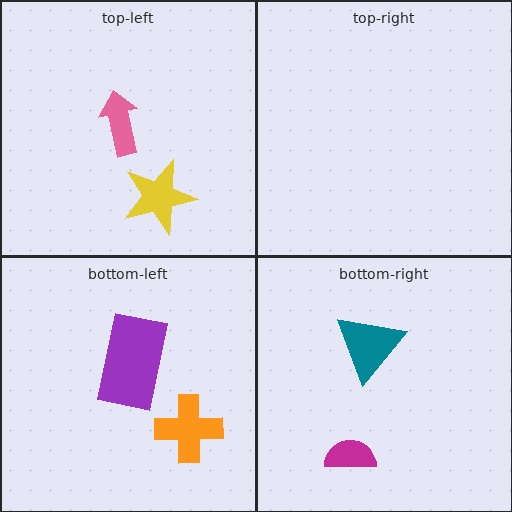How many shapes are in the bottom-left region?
2.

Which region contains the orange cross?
The bottom-left region.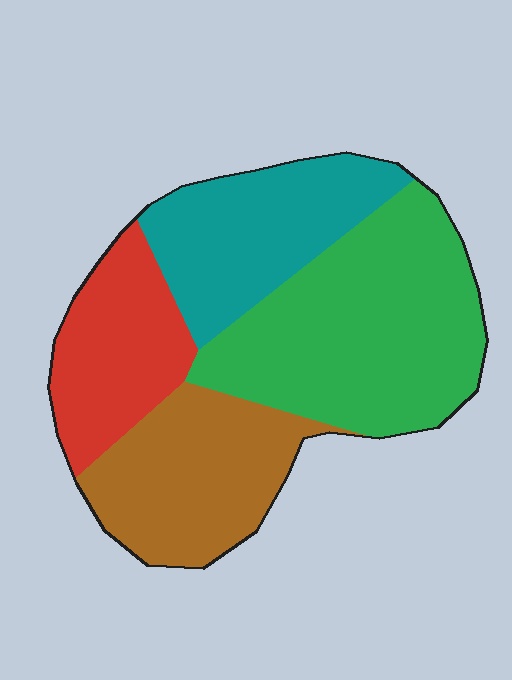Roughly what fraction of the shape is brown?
Brown takes up less than a quarter of the shape.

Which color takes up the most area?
Green, at roughly 35%.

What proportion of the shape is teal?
Teal takes up less than a quarter of the shape.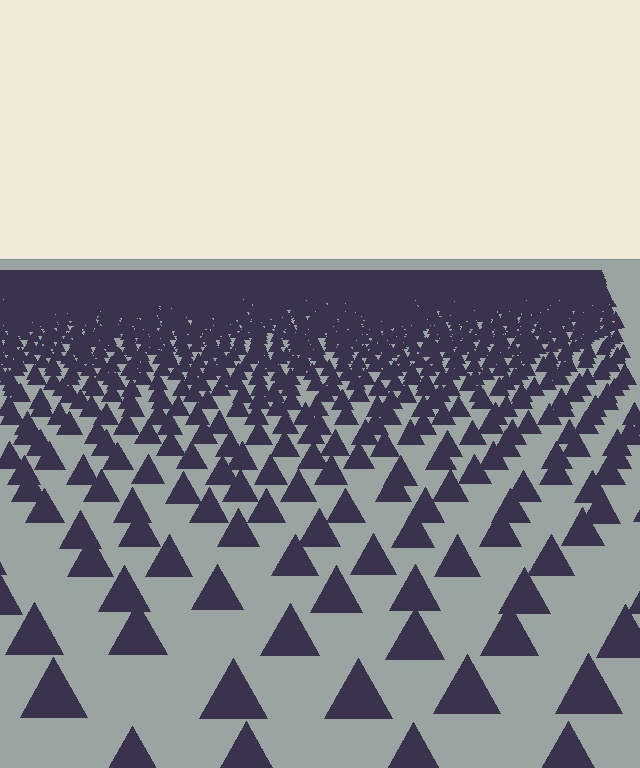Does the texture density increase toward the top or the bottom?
Density increases toward the top.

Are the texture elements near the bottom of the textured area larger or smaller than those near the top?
Larger. Near the bottom, elements are closer to the viewer and appear at a bigger on-screen size.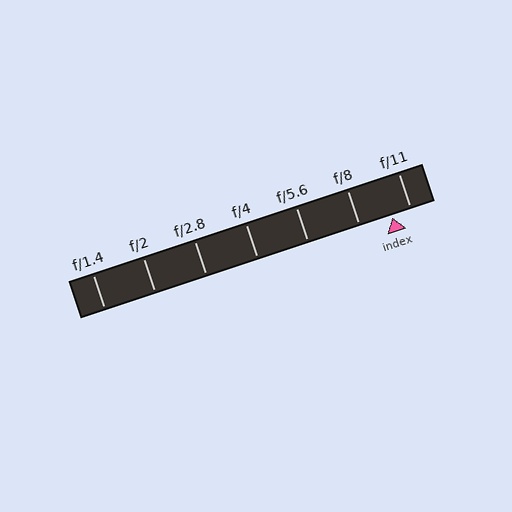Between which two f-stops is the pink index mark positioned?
The index mark is between f/8 and f/11.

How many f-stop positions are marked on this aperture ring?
There are 7 f-stop positions marked.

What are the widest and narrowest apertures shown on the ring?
The widest aperture shown is f/1.4 and the narrowest is f/11.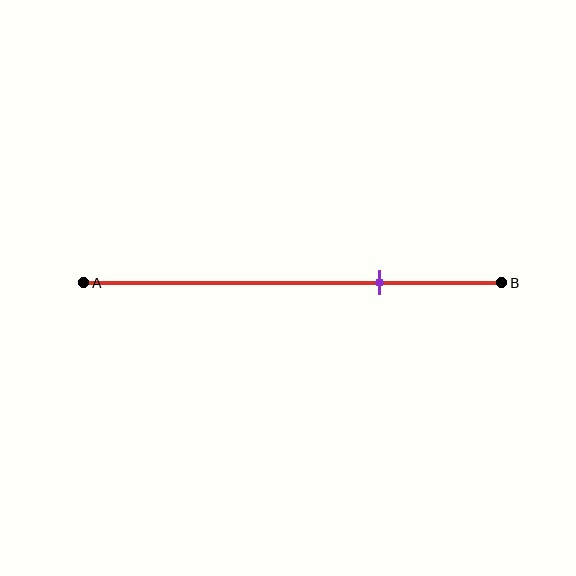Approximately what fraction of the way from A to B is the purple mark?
The purple mark is approximately 70% of the way from A to B.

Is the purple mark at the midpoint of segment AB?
No, the mark is at about 70% from A, not at the 50% midpoint.